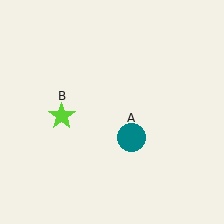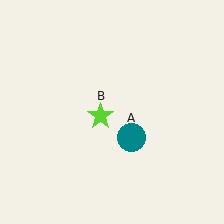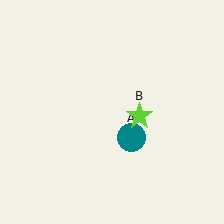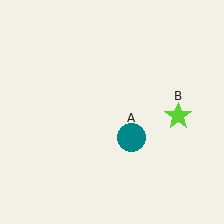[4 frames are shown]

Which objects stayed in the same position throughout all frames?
Teal circle (object A) remained stationary.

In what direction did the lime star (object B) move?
The lime star (object B) moved right.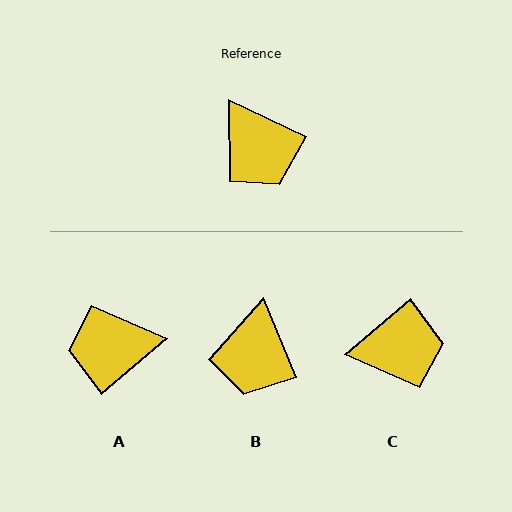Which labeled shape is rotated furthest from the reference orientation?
A, about 114 degrees away.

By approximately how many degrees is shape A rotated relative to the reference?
Approximately 114 degrees clockwise.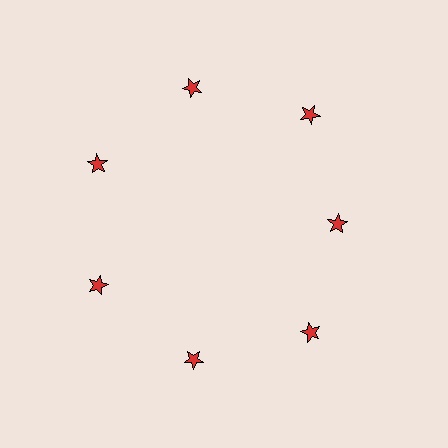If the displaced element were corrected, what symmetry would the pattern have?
It would have 7-fold rotational symmetry — the pattern would map onto itself every 51 degrees.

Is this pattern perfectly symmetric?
No. The 7 red stars are arranged in a ring, but one element near the 3 o'clock position is pulled inward toward the center, breaking the 7-fold rotational symmetry.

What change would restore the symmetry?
The symmetry would be restored by moving it outward, back onto the ring so that all 7 stars sit at equal angles and equal distance from the center.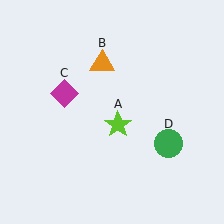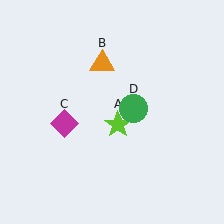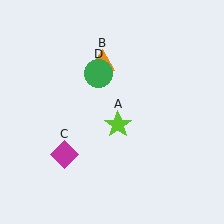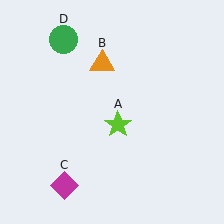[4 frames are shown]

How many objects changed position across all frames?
2 objects changed position: magenta diamond (object C), green circle (object D).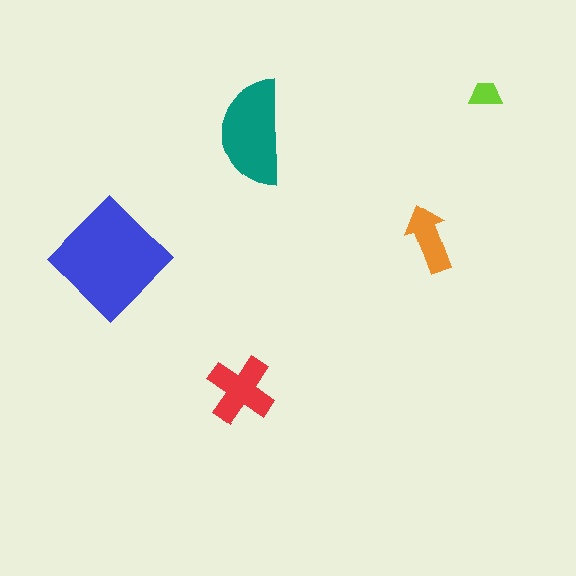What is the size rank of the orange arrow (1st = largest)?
4th.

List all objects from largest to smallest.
The blue diamond, the teal semicircle, the red cross, the orange arrow, the lime trapezoid.